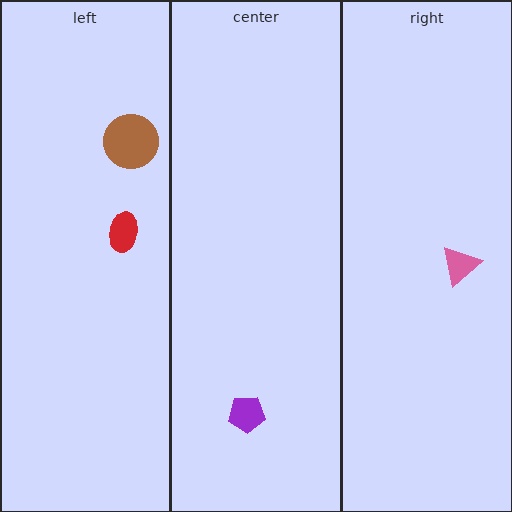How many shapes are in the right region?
1.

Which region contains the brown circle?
The left region.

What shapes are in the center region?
The purple pentagon.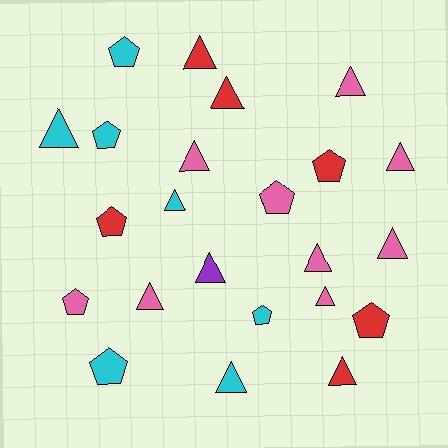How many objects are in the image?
There are 23 objects.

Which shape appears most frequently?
Triangle, with 14 objects.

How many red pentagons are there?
There are 3 red pentagons.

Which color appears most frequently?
Pink, with 9 objects.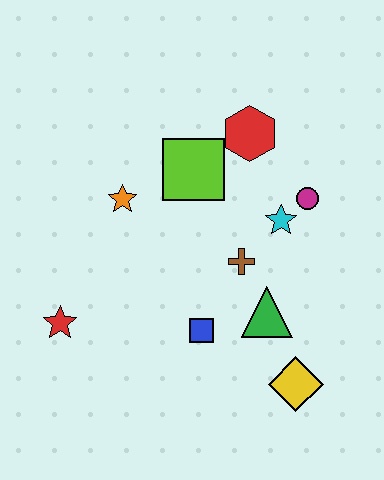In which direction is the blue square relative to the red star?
The blue square is to the right of the red star.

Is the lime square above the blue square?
Yes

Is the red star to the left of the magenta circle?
Yes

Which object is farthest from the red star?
The magenta circle is farthest from the red star.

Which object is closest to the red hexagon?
The lime square is closest to the red hexagon.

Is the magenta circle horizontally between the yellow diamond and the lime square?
No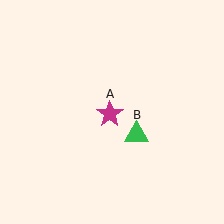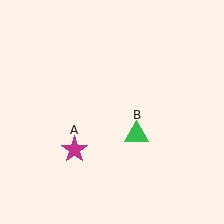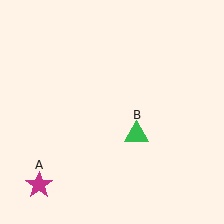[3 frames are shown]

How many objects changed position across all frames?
1 object changed position: magenta star (object A).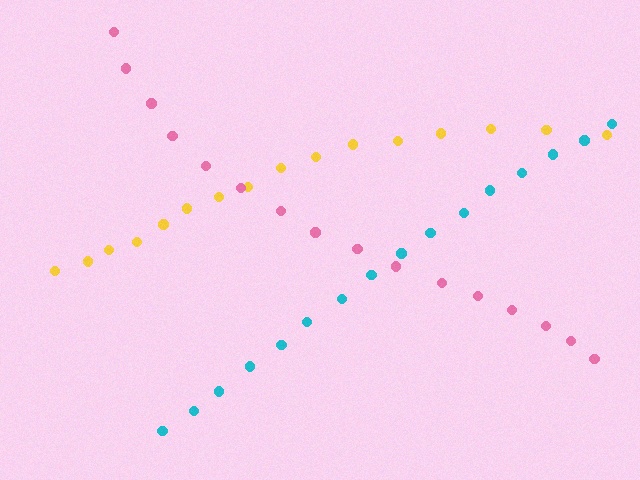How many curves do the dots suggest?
There are 3 distinct paths.